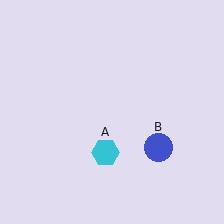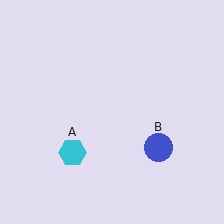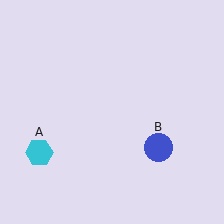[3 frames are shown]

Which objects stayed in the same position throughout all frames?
Blue circle (object B) remained stationary.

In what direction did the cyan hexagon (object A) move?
The cyan hexagon (object A) moved left.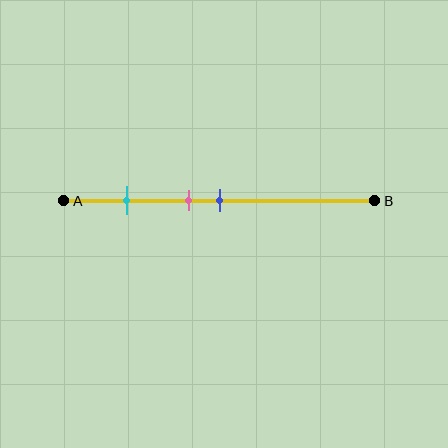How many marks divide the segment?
There are 3 marks dividing the segment.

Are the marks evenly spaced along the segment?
No, the marks are not evenly spaced.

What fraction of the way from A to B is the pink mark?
The pink mark is approximately 40% (0.4) of the way from A to B.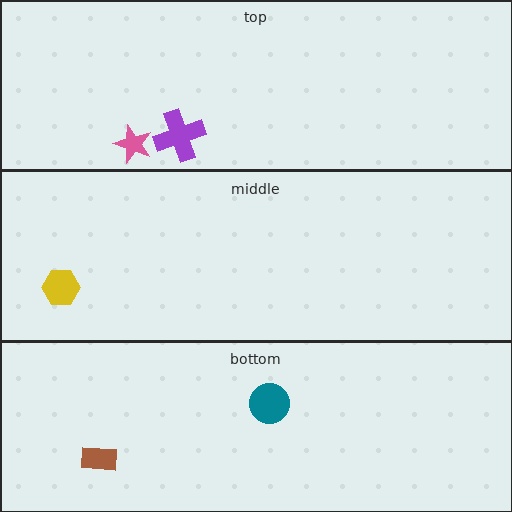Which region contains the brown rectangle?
The bottom region.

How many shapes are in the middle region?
1.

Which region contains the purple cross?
The top region.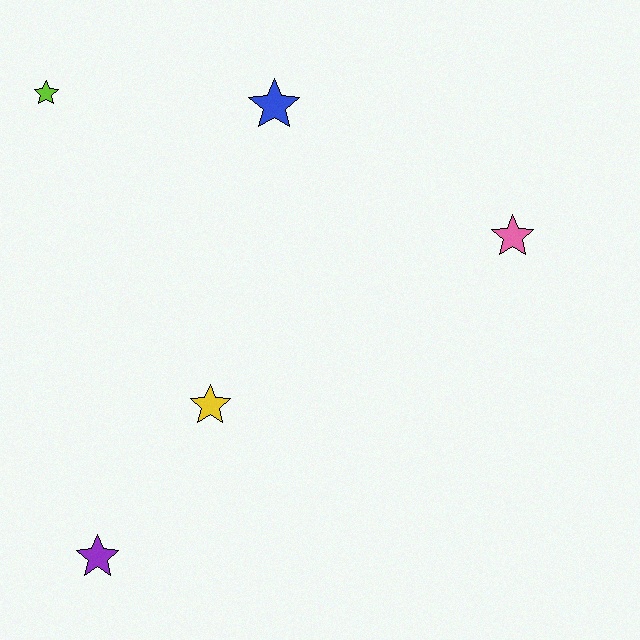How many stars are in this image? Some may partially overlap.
There are 5 stars.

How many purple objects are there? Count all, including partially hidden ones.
There is 1 purple object.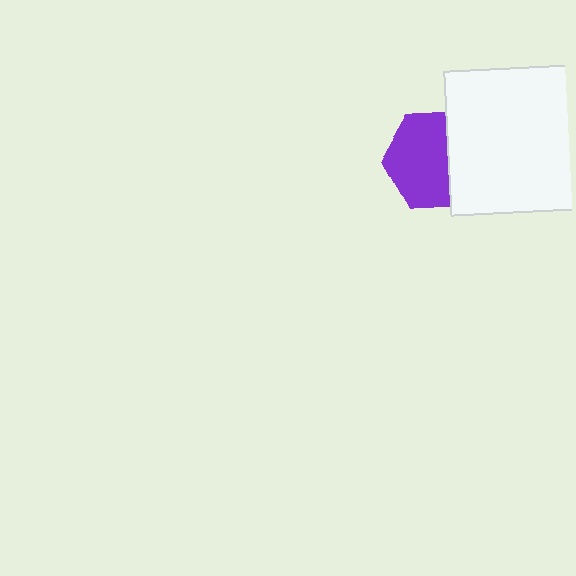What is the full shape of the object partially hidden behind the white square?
The partially hidden object is a purple hexagon.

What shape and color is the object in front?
The object in front is a white square.